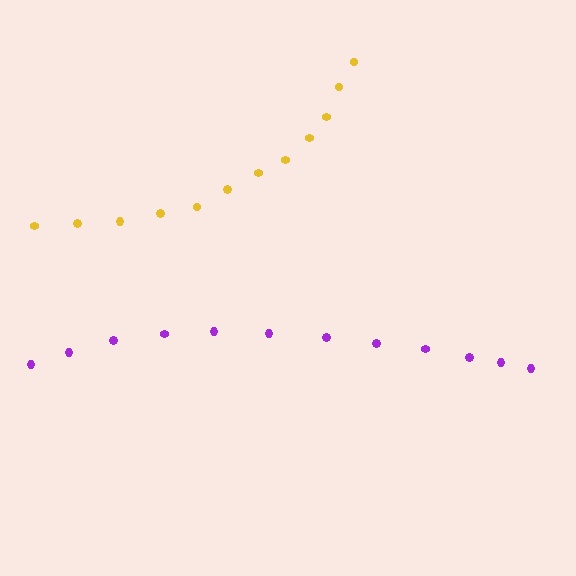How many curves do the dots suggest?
There are 2 distinct paths.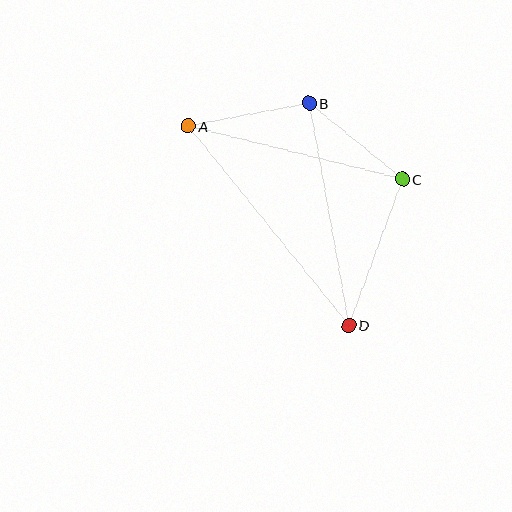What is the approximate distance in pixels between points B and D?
The distance between B and D is approximately 225 pixels.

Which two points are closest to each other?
Points B and C are closest to each other.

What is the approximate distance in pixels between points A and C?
The distance between A and C is approximately 220 pixels.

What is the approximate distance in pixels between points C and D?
The distance between C and D is approximately 156 pixels.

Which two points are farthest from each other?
Points A and D are farthest from each other.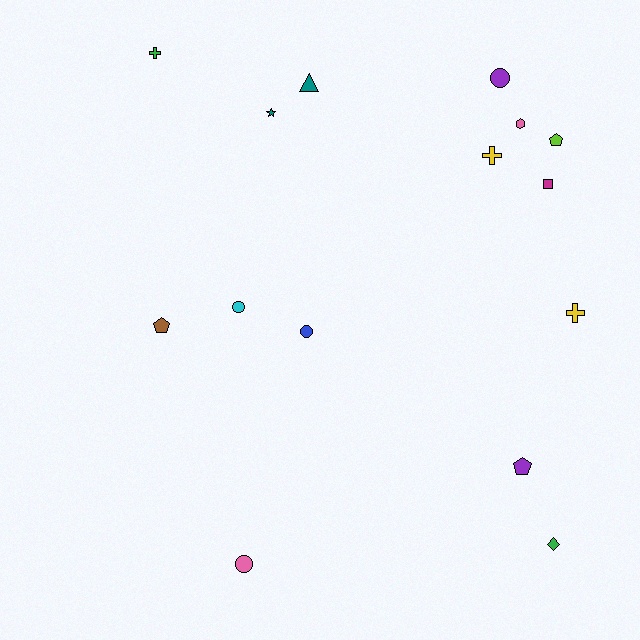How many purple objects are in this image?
There are 2 purple objects.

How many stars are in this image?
There is 1 star.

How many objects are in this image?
There are 15 objects.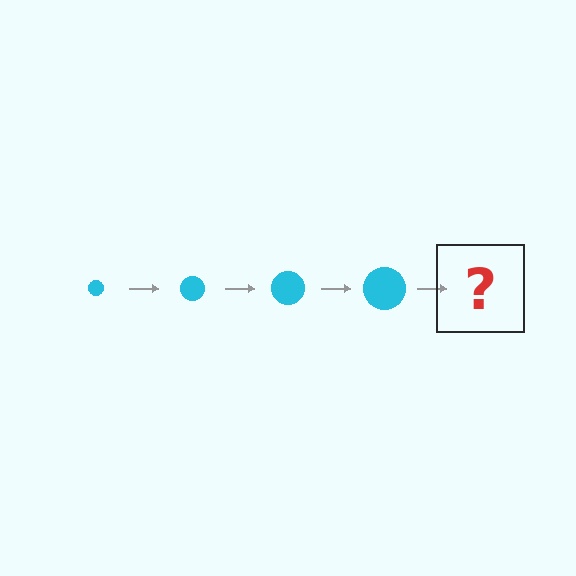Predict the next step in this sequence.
The next step is a cyan circle, larger than the previous one.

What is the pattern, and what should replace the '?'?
The pattern is that the circle gets progressively larger each step. The '?' should be a cyan circle, larger than the previous one.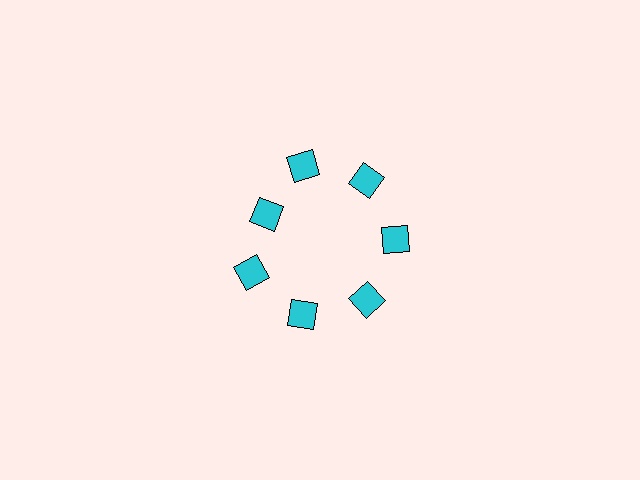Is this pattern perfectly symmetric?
No. The 7 cyan squares are arranged in a ring, but one element near the 10 o'clock position is pulled inward toward the center, breaking the 7-fold rotational symmetry.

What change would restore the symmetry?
The symmetry would be restored by moving it outward, back onto the ring so that all 7 squares sit at equal angles and equal distance from the center.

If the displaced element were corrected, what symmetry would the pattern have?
It would have 7-fold rotational symmetry — the pattern would map onto itself every 51 degrees.